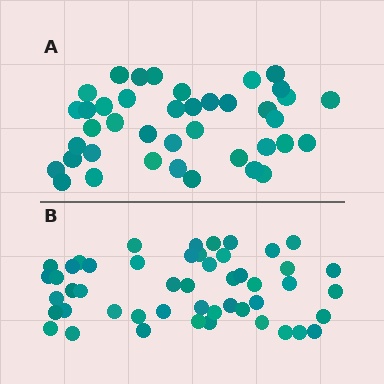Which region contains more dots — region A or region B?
Region B (the bottom region) has more dots.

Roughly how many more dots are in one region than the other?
Region B has roughly 8 or so more dots than region A.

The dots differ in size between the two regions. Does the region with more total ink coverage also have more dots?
No. Region A has more total ink coverage because its dots are larger, but region B actually contains more individual dots. Total area can be misleading — the number of items is what matters here.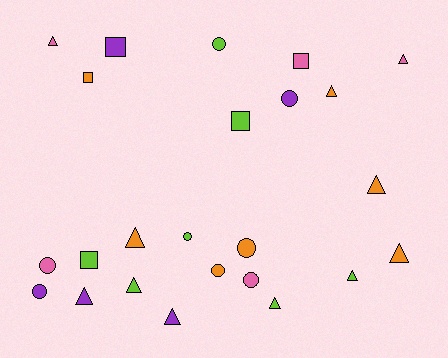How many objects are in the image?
There are 24 objects.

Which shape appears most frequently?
Triangle, with 11 objects.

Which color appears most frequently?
Orange, with 7 objects.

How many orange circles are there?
There are 2 orange circles.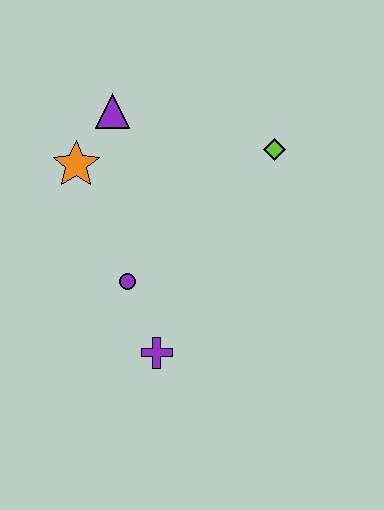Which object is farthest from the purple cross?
The purple triangle is farthest from the purple cross.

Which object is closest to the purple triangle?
The orange star is closest to the purple triangle.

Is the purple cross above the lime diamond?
No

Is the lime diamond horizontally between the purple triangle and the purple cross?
No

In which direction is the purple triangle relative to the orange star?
The purple triangle is above the orange star.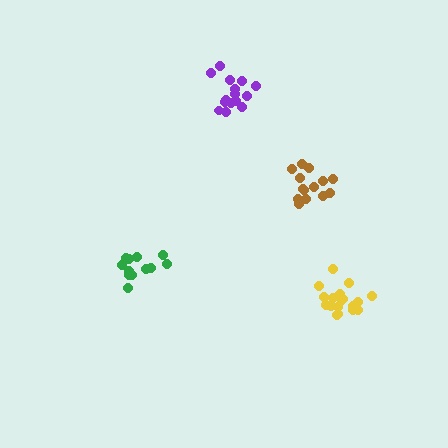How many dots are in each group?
Group 1: 18 dots, Group 2: 15 dots, Group 3: 15 dots, Group 4: 12 dots (60 total).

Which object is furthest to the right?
The yellow cluster is rightmost.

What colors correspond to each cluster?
The clusters are colored: yellow, brown, purple, green.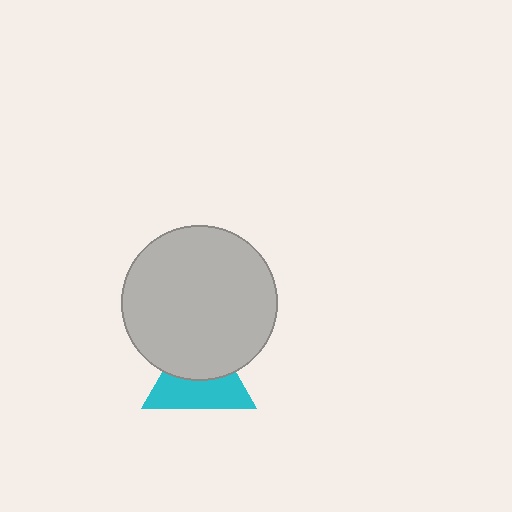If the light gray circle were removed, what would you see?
You would see the complete cyan triangle.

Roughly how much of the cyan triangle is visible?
About half of it is visible (roughly 53%).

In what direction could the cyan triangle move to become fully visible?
The cyan triangle could move down. That would shift it out from behind the light gray circle entirely.